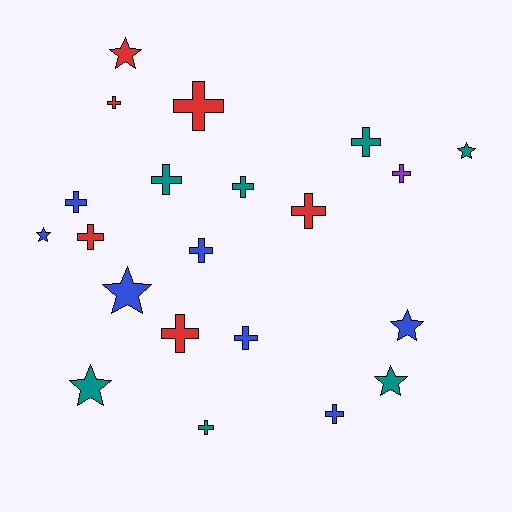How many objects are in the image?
There are 21 objects.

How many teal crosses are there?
There are 4 teal crosses.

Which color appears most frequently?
Teal, with 7 objects.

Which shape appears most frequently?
Cross, with 14 objects.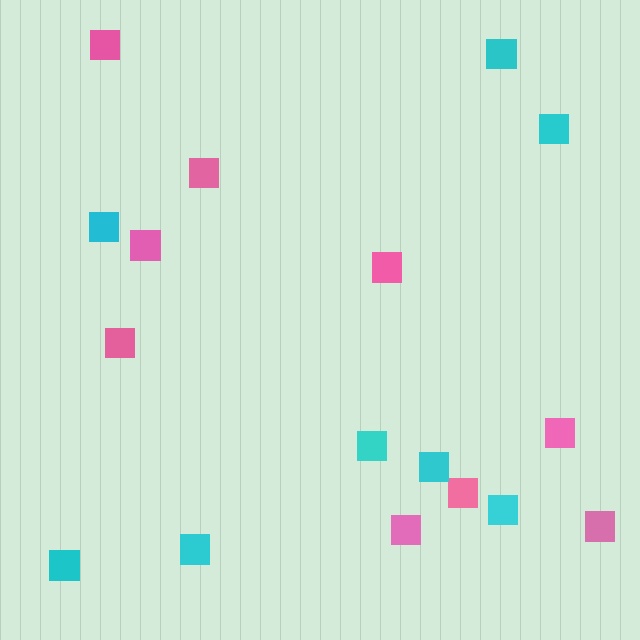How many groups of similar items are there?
There are 2 groups: one group of pink squares (9) and one group of cyan squares (8).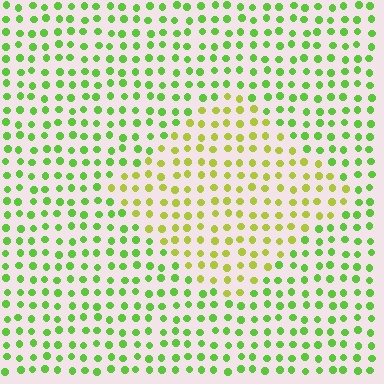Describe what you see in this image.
The image is filled with small lime elements in a uniform arrangement. A diamond-shaped region is visible where the elements are tinted to a slightly different hue, forming a subtle color boundary.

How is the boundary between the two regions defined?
The boundary is defined purely by a slight shift in hue (about 35 degrees). Spacing, size, and orientation are identical on both sides.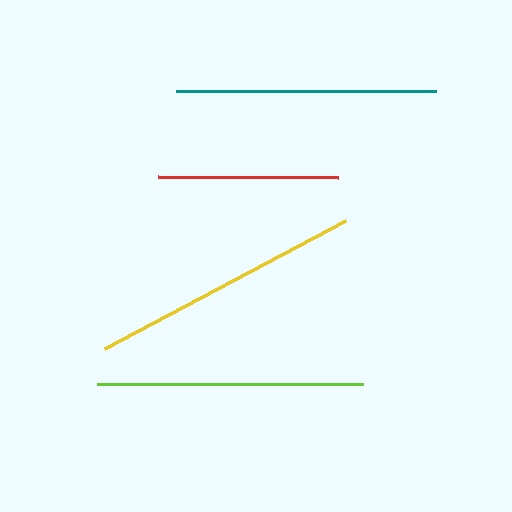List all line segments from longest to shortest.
From longest to shortest: yellow, lime, teal, red.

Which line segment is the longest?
The yellow line is the longest at approximately 272 pixels.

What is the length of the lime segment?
The lime segment is approximately 266 pixels long.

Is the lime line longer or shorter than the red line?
The lime line is longer than the red line.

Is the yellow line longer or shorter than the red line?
The yellow line is longer than the red line.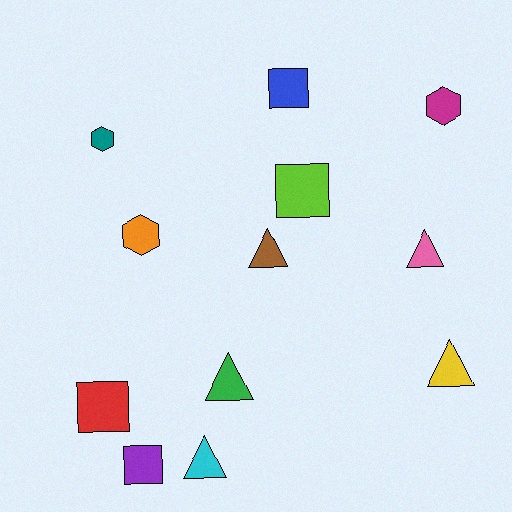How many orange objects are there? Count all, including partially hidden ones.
There is 1 orange object.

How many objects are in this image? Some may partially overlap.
There are 12 objects.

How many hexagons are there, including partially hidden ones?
There are 3 hexagons.